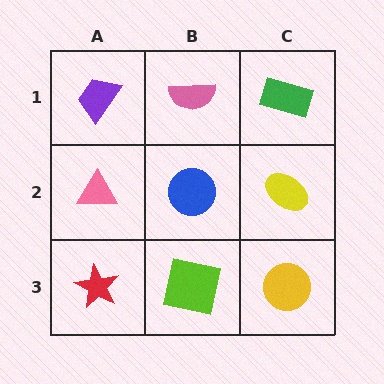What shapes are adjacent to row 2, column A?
A purple trapezoid (row 1, column A), a red star (row 3, column A), a blue circle (row 2, column B).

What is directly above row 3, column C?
A yellow ellipse.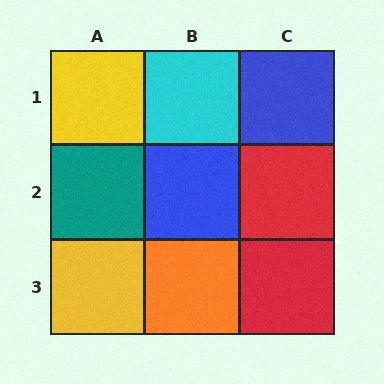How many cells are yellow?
2 cells are yellow.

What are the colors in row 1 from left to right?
Yellow, cyan, blue.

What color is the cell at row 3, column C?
Red.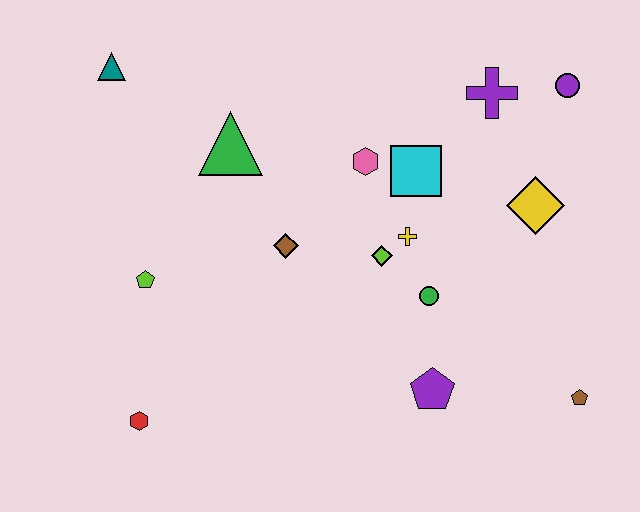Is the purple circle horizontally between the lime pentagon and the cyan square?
No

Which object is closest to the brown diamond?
The lime diamond is closest to the brown diamond.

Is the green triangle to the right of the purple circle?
No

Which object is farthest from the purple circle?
The red hexagon is farthest from the purple circle.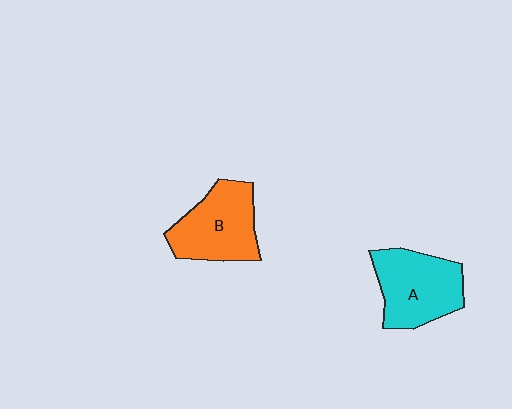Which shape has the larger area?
Shape A (cyan).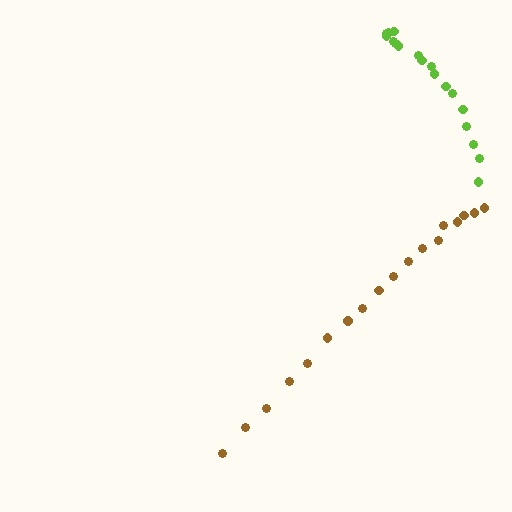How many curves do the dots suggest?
There are 2 distinct paths.